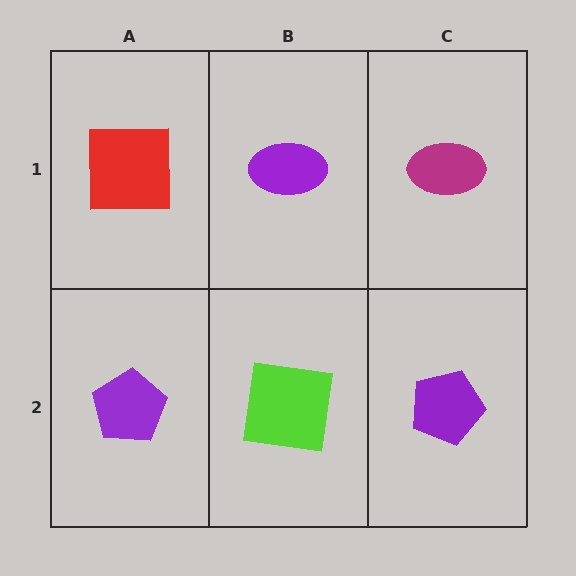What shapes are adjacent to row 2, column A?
A red square (row 1, column A), a lime square (row 2, column B).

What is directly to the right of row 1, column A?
A purple ellipse.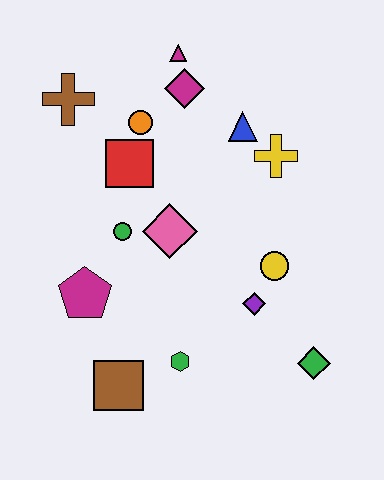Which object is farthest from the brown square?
The magenta triangle is farthest from the brown square.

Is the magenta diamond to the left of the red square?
No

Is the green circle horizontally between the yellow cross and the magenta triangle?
No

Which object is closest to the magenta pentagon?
The green circle is closest to the magenta pentagon.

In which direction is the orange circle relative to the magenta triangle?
The orange circle is below the magenta triangle.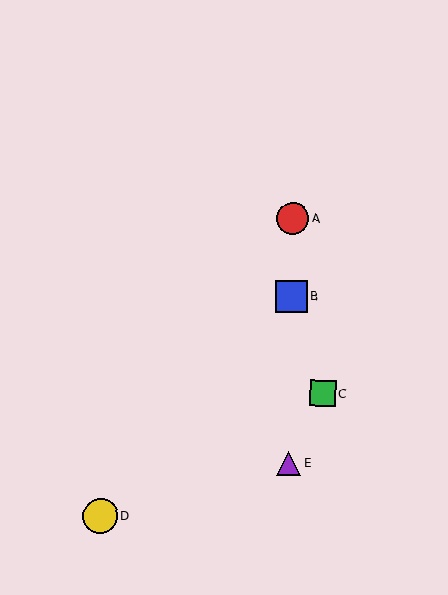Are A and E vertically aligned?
Yes, both are at x≈293.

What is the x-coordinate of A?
Object A is at x≈293.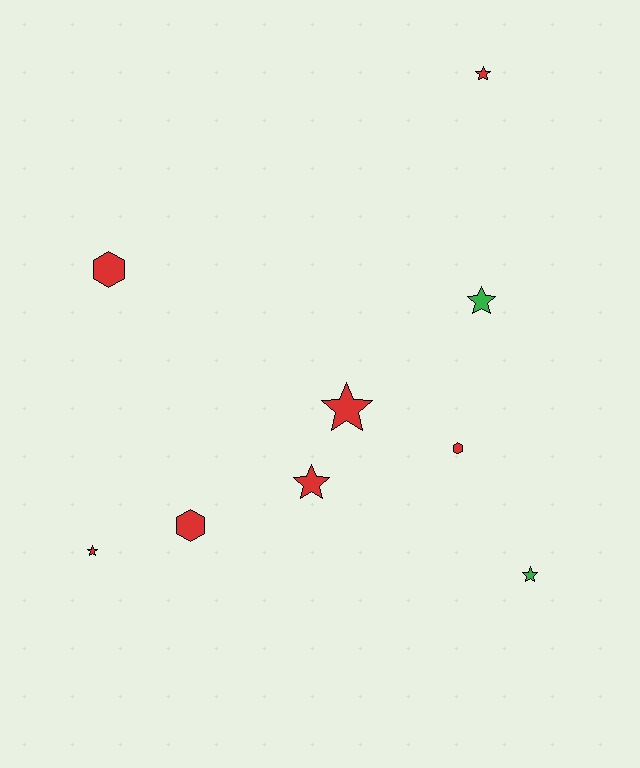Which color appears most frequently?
Red, with 7 objects.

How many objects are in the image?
There are 9 objects.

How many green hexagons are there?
There are no green hexagons.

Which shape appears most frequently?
Star, with 6 objects.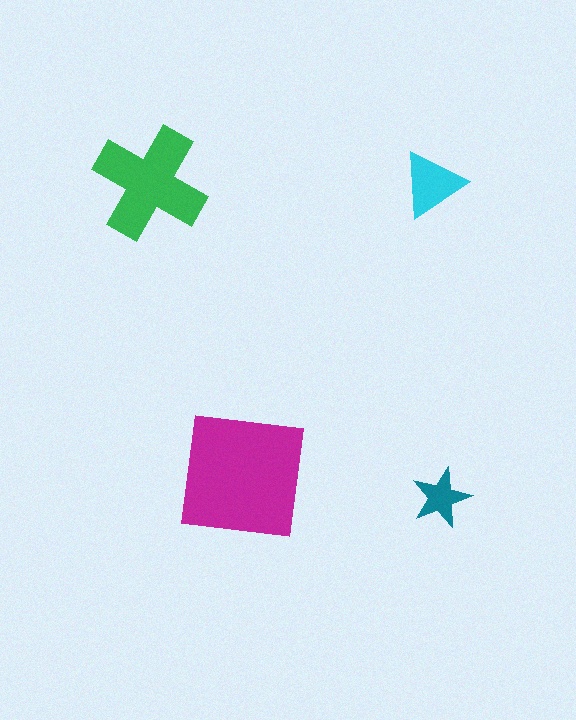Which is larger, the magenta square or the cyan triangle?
The magenta square.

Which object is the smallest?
The teal star.